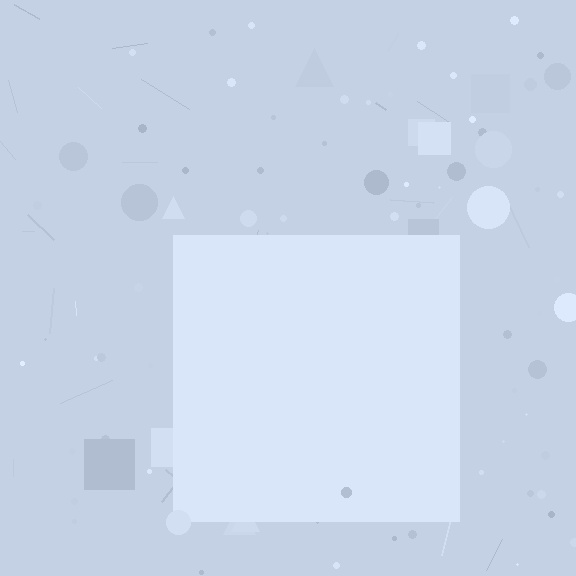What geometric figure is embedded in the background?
A square is embedded in the background.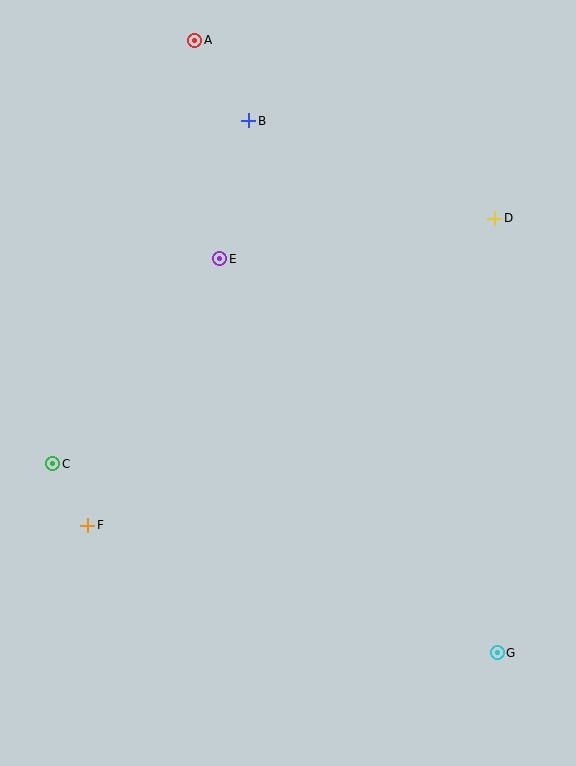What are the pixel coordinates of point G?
Point G is at (497, 653).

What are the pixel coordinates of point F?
Point F is at (88, 525).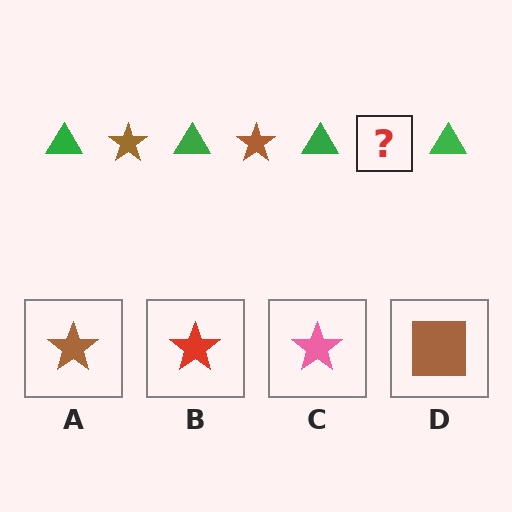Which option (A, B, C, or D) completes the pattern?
A.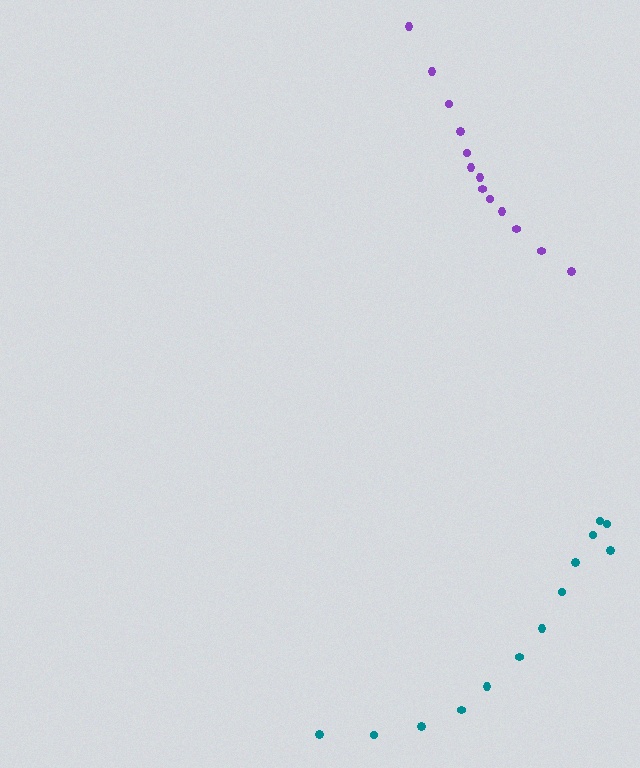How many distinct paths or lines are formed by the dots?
There are 2 distinct paths.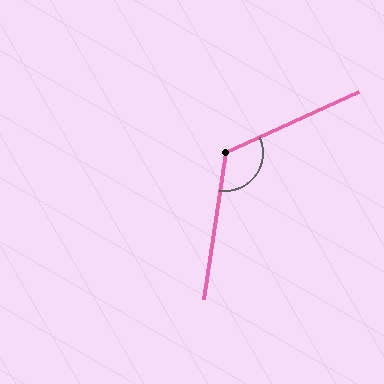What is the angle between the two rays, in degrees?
Approximately 123 degrees.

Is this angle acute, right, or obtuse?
It is obtuse.